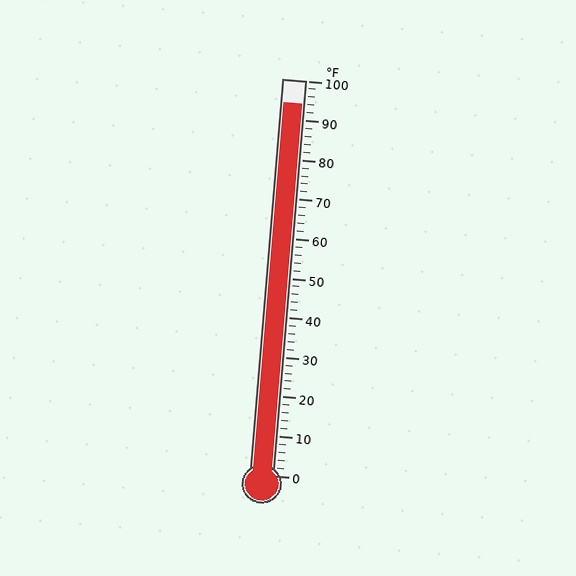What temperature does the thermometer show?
The thermometer shows approximately 94°F.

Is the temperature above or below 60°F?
The temperature is above 60°F.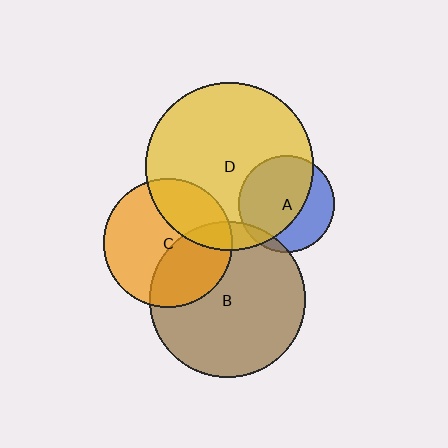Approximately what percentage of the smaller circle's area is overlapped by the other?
Approximately 65%.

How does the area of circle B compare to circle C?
Approximately 1.5 times.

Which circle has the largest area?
Circle D (yellow).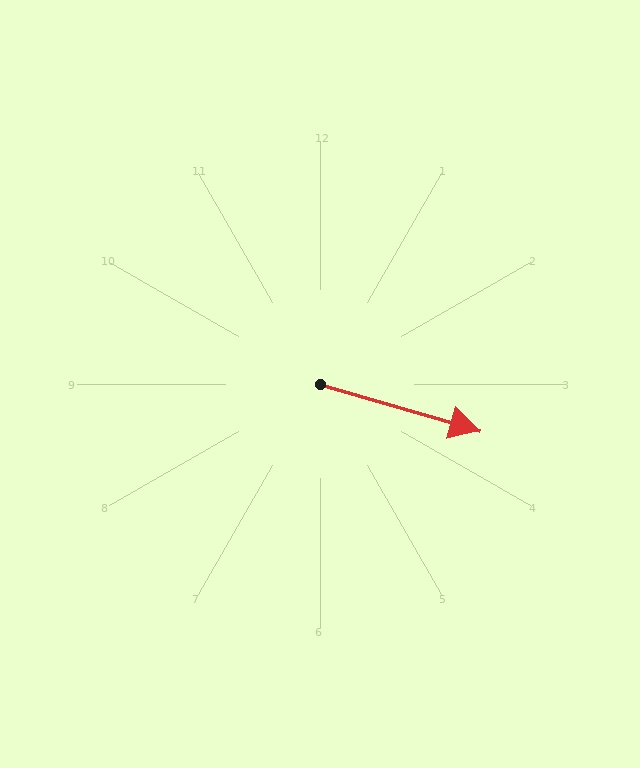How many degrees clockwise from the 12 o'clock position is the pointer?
Approximately 106 degrees.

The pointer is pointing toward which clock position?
Roughly 4 o'clock.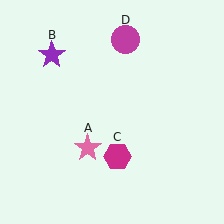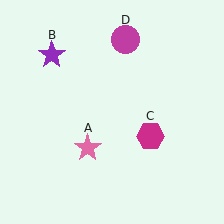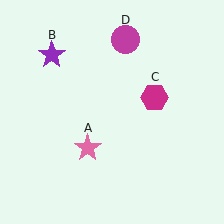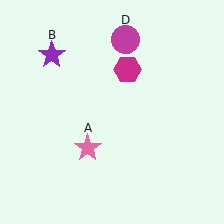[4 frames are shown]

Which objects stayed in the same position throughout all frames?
Pink star (object A) and purple star (object B) and magenta circle (object D) remained stationary.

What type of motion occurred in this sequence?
The magenta hexagon (object C) rotated counterclockwise around the center of the scene.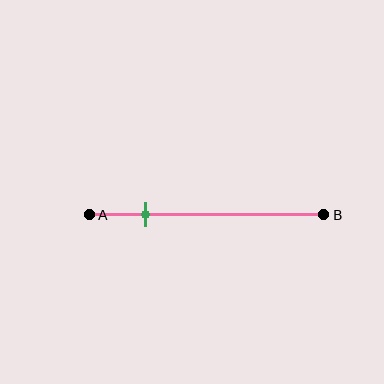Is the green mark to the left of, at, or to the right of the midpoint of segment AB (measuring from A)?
The green mark is to the left of the midpoint of segment AB.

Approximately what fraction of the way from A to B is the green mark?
The green mark is approximately 25% of the way from A to B.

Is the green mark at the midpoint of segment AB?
No, the mark is at about 25% from A, not at the 50% midpoint.